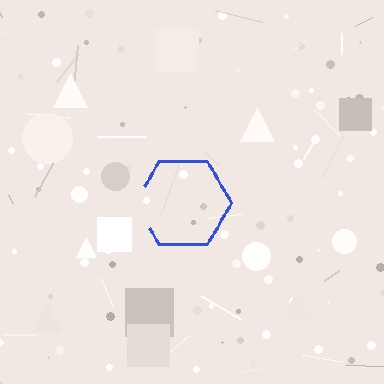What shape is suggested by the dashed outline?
The dashed outline suggests a hexagon.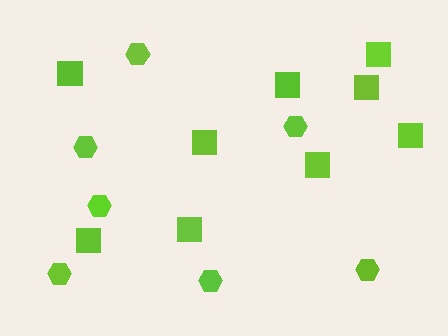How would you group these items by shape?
There are 2 groups: one group of hexagons (7) and one group of squares (9).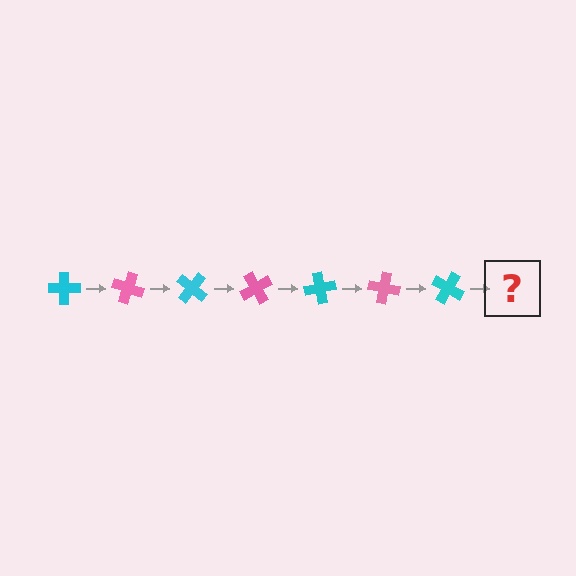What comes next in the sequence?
The next element should be a pink cross, rotated 140 degrees from the start.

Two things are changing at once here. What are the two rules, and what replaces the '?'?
The two rules are that it rotates 20 degrees each step and the color cycles through cyan and pink. The '?' should be a pink cross, rotated 140 degrees from the start.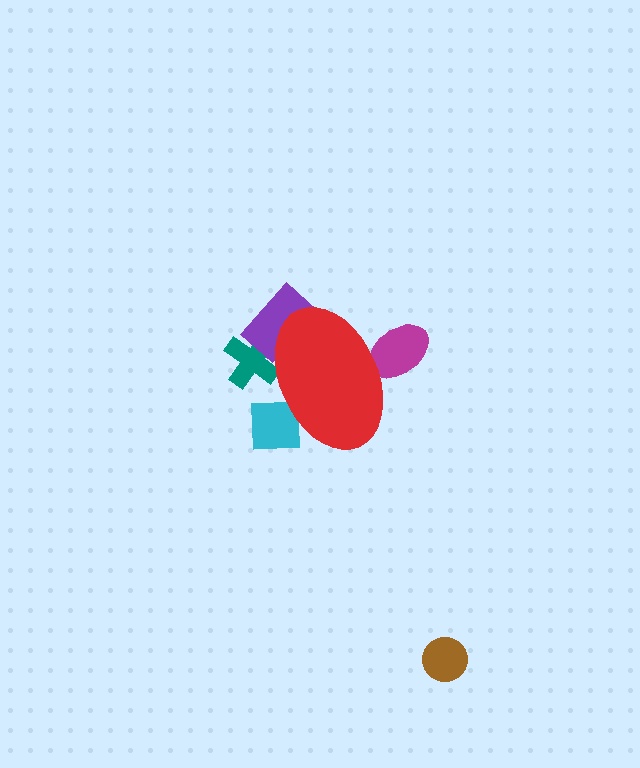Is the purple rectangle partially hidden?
Yes, the purple rectangle is partially hidden behind the red ellipse.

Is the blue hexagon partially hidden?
Yes, the blue hexagon is partially hidden behind the red ellipse.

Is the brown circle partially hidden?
No, the brown circle is fully visible.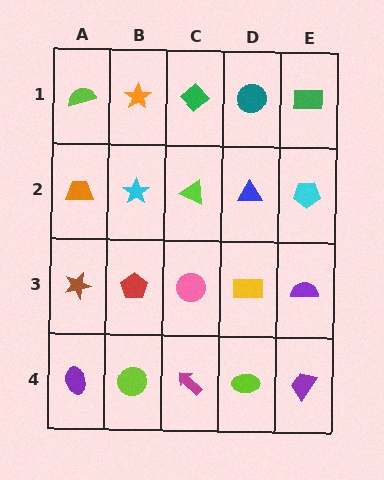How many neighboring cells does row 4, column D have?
3.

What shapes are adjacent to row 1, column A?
An orange trapezoid (row 2, column A), an orange star (row 1, column B).